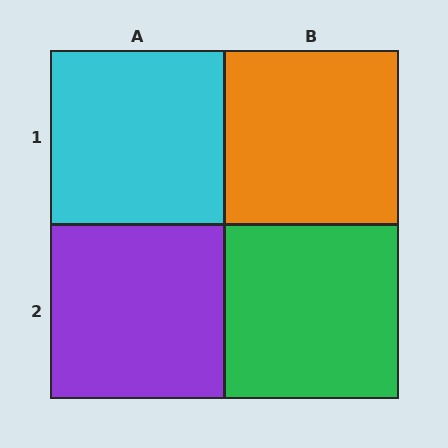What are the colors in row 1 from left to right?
Cyan, orange.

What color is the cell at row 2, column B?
Green.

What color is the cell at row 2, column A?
Purple.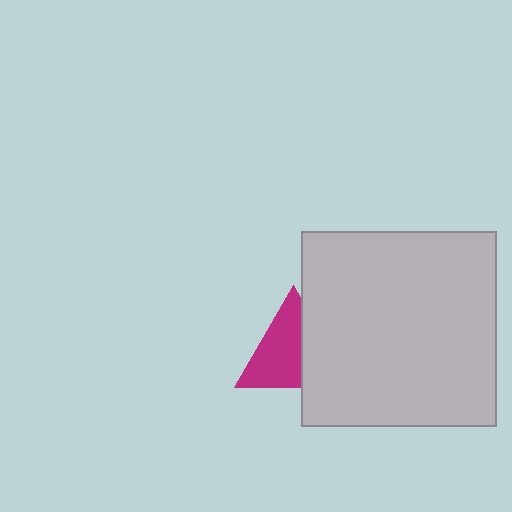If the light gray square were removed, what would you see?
You would see the complete magenta triangle.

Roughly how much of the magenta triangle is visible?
About half of it is visible (roughly 63%).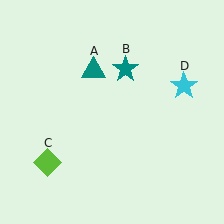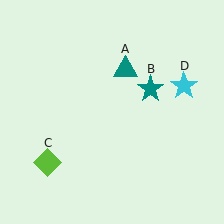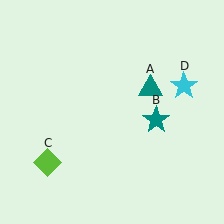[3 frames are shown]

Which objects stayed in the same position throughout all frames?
Lime diamond (object C) and cyan star (object D) remained stationary.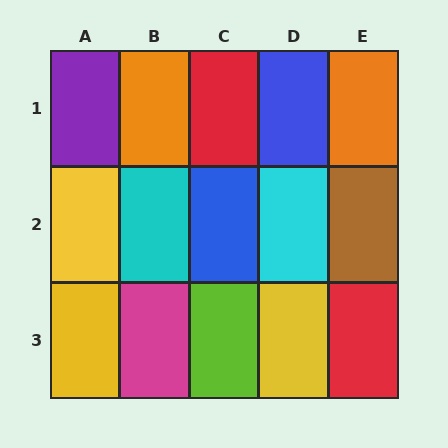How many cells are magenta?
1 cell is magenta.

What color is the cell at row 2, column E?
Brown.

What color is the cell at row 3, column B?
Magenta.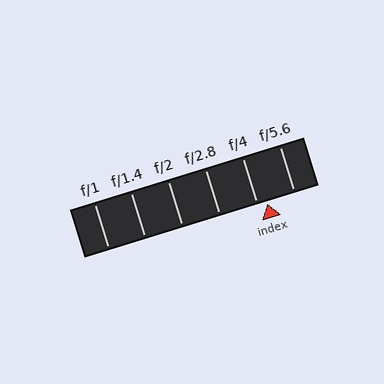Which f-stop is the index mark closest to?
The index mark is closest to f/4.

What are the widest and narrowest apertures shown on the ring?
The widest aperture shown is f/1 and the narrowest is f/5.6.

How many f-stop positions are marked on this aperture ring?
There are 6 f-stop positions marked.